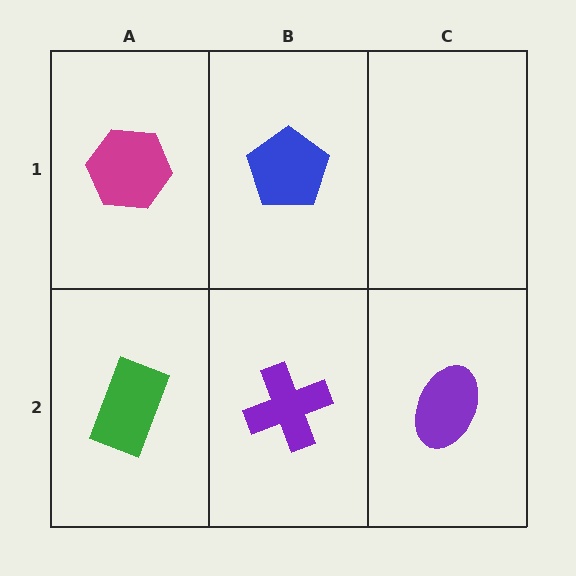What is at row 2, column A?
A green rectangle.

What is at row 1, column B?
A blue pentagon.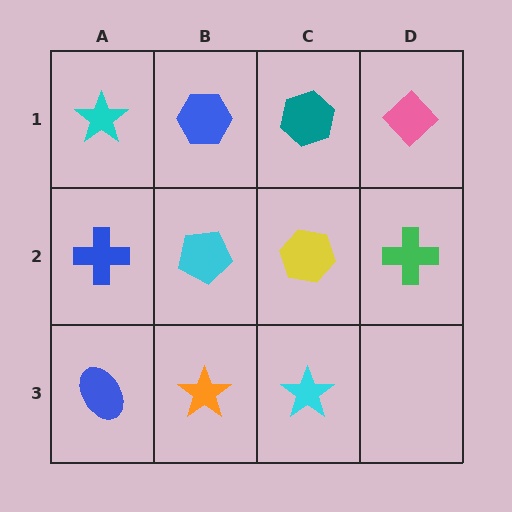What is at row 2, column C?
A yellow hexagon.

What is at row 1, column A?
A cyan star.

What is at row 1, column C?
A teal hexagon.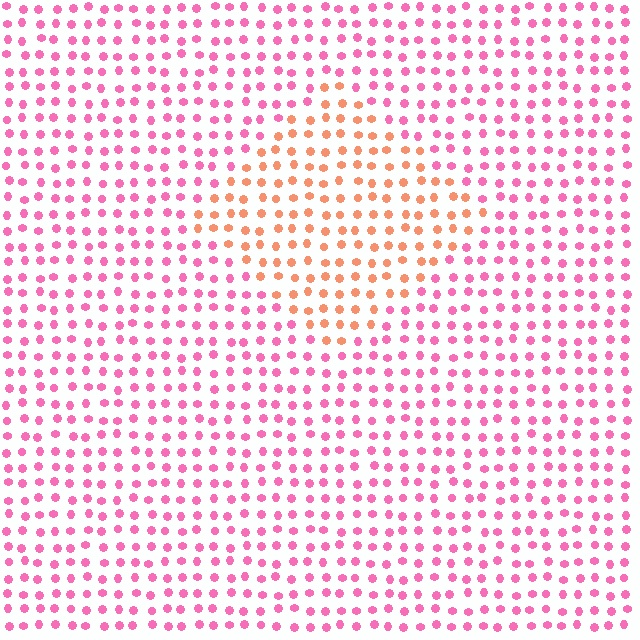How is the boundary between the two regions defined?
The boundary is defined purely by a slight shift in hue (about 48 degrees). Spacing, size, and orientation are identical on both sides.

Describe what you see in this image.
The image is filled with small pink elements in a uniform arrangement. A diamond-shaped region is visible where the elements are tinted to a slightly different hue, forming a subtle color boundary.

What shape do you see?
I see a diamond.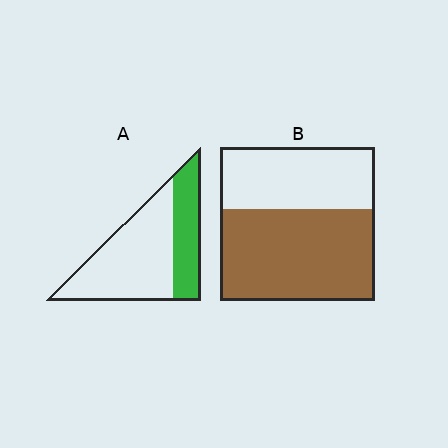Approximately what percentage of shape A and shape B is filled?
A is approximately 35% and B is approximately 60%.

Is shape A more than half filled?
No.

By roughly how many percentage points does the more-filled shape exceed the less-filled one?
By roughly 25 percentage points (B over A).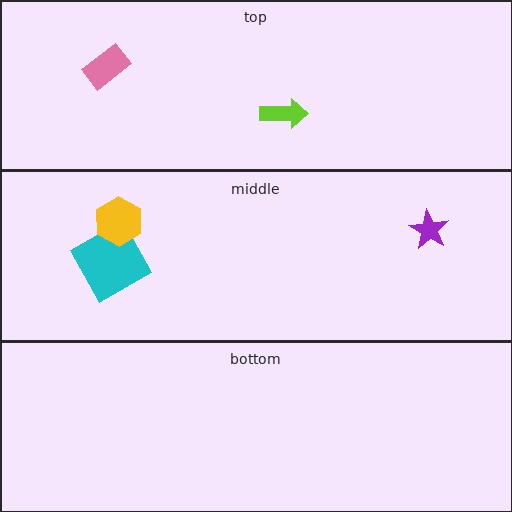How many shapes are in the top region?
2.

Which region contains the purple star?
The middle region.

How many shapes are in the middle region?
3.